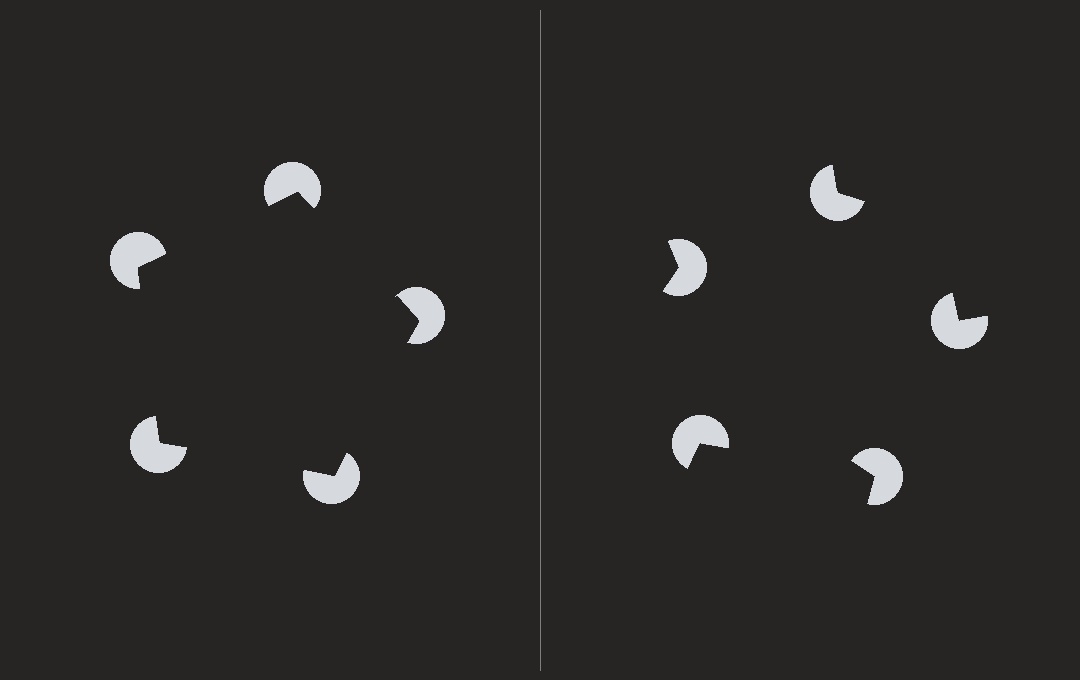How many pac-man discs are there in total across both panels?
10 — 5 on each side.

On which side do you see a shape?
An illusory pentagon appears on the left side. On the right side the wedge cuts are rotated, so no coherent shape forms.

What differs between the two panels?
The pac-man discs are positioned identically on both sides; only the wedge orientations differ. On the left they align to a pentagon; on the right they are misaligned.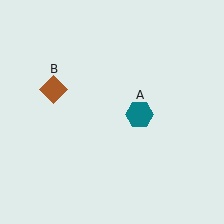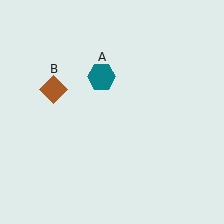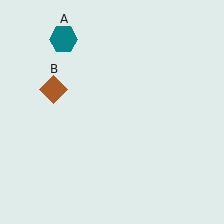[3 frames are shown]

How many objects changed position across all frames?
1 object changed position: teal hexagon (object A).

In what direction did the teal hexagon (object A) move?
The teal hexagon (object A) moved up and to the left.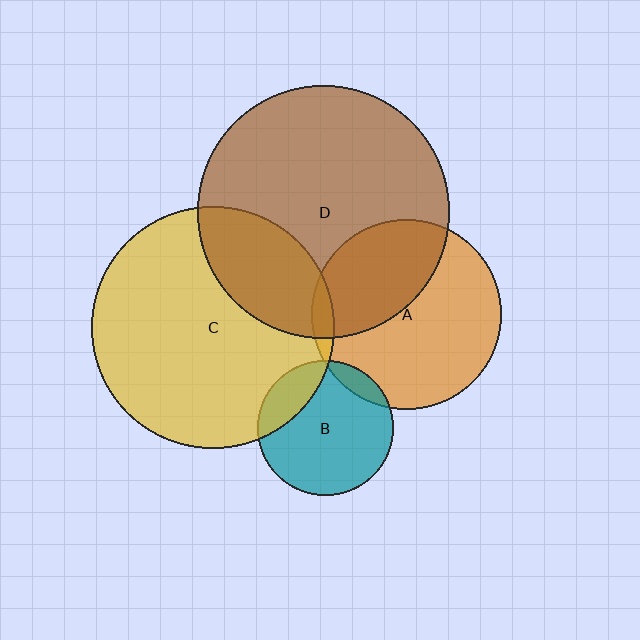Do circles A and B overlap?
Yes.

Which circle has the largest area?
Circle D (brown).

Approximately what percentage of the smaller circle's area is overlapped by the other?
Approximately 10%.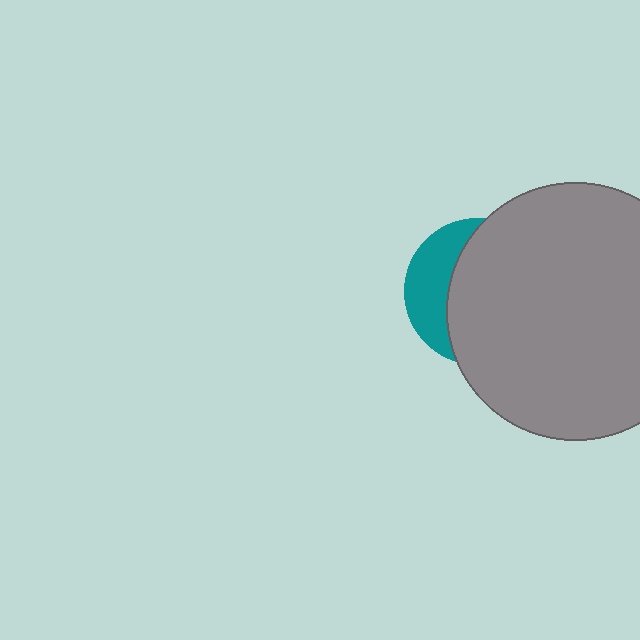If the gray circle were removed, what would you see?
You would see the complete teal circle.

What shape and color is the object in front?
The object in front is a gray circle.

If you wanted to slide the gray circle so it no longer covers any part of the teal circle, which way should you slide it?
Slide it right — that is the most direct way to separate the two shapes.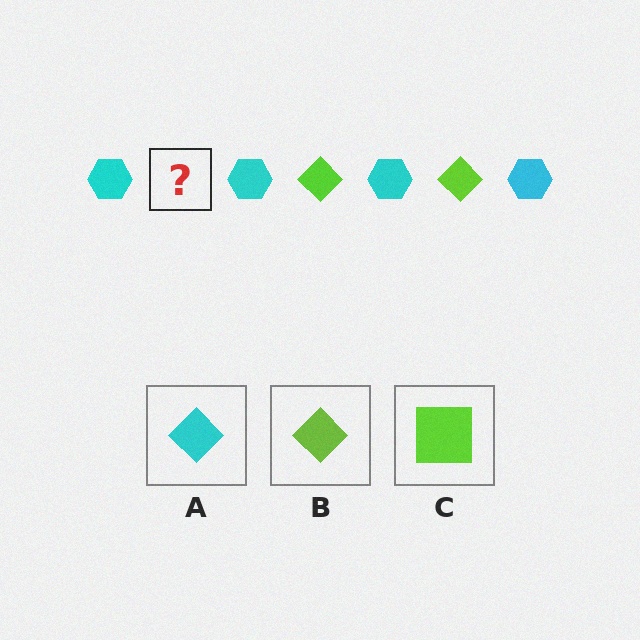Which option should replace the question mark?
Option B.